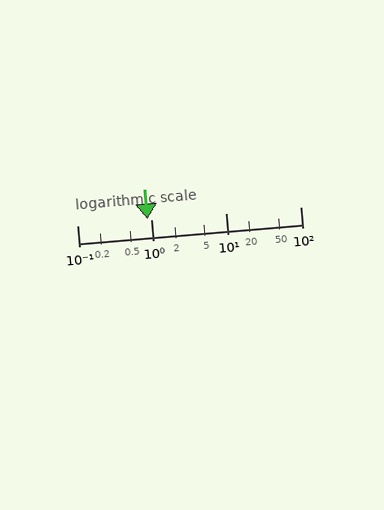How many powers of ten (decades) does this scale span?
The scale spans 3 decades, from 0.1 to 100.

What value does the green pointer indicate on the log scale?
The pointer indicates approximately 0.87.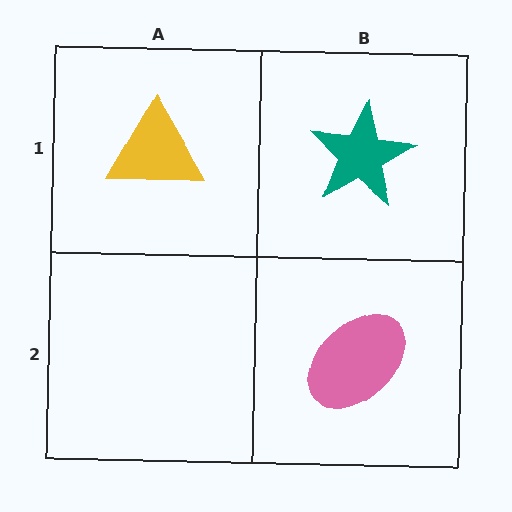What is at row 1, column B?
A teal star.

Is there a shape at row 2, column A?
No, that cell is empty.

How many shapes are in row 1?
2 shapes.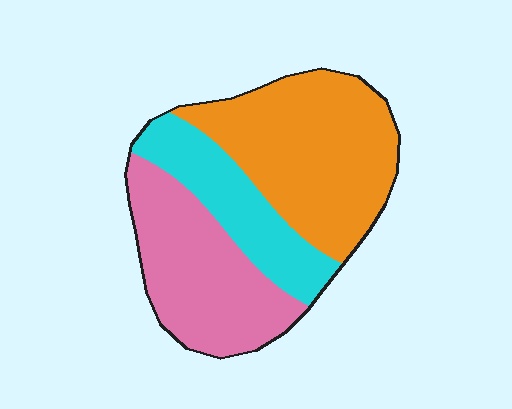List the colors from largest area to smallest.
From largest to smallest: orange, pink, cyan.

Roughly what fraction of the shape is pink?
Pink covers 34% of the shape.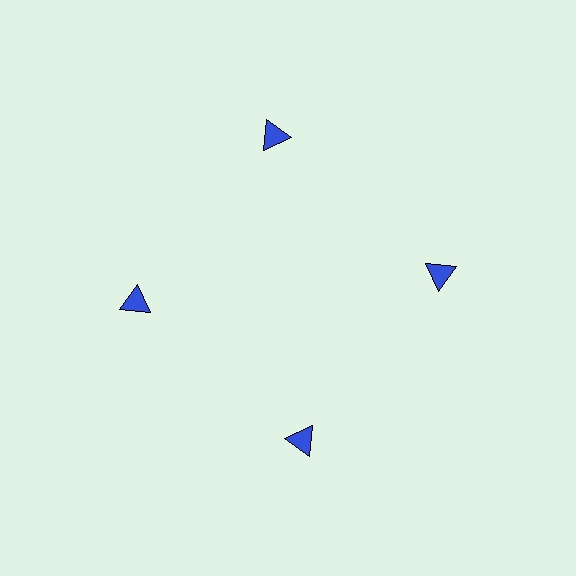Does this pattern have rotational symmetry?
Yes, this pattern has 4-fold rotational symmetry. It looks the same after rotating 90 degrees around the center.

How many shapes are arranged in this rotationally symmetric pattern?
There are 4 shapes, arranged in 4 groups of 1.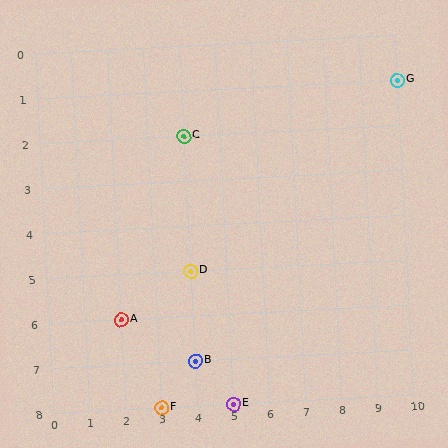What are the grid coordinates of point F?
Point F is at grid coordinates (3, 8).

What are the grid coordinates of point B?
Point B is at grid coordinates (4, 7).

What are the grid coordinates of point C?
Point C is at grid coordinates (4, 2).